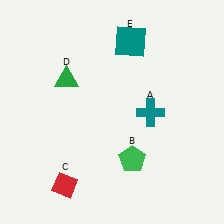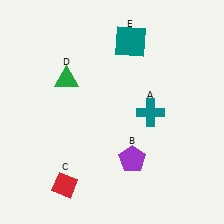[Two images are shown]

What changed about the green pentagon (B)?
In Image 1, B is green. In Image 2, it changed to purple.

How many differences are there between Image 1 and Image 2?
There is 1 difference between the two images.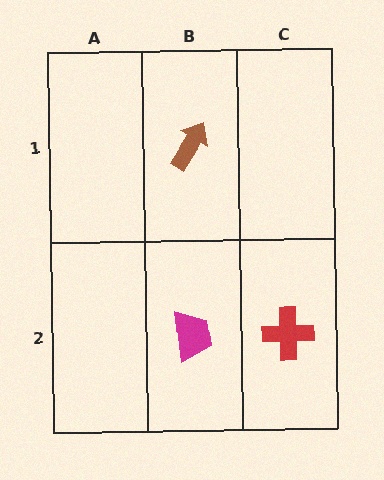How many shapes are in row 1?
1 shape.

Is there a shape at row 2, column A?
No, that cell is empty.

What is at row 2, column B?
A magenta trapezoid.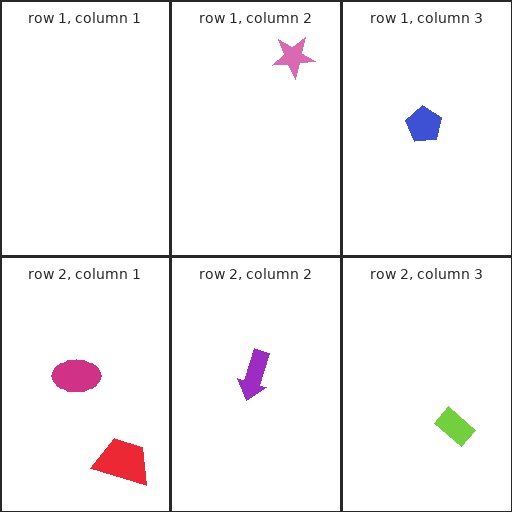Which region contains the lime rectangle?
The row 2, column 3 region.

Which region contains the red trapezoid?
The row 2, column 1 region.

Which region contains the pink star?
The row 1, column 2 region.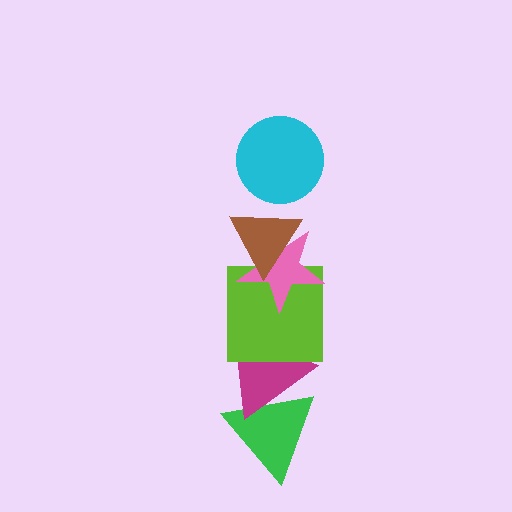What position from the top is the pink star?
The pink star is 3rd from the top.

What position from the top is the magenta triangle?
The magenta triangle is 5th from the top.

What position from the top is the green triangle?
The green triangle is 6th from the top.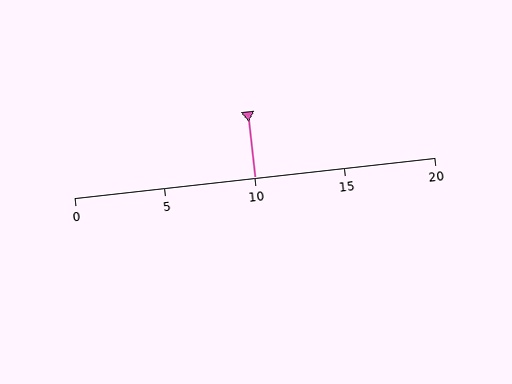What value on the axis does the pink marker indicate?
The marker indicates approximately 10.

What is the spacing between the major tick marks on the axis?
The major ticks are spaced 5 apart.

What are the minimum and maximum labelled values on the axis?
The axis runs from 0 to 20.